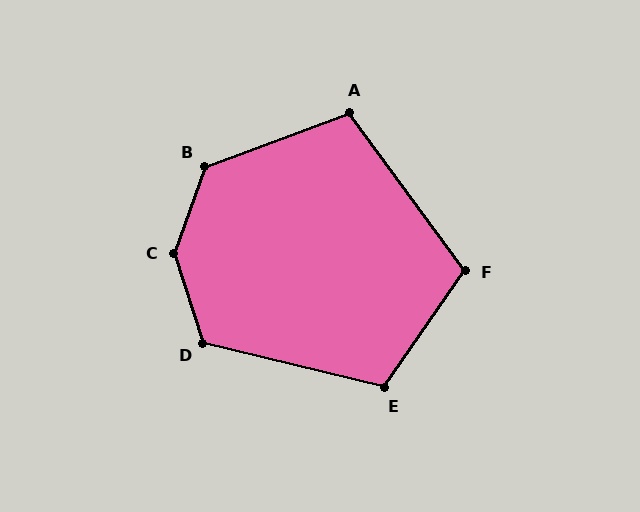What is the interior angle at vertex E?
Approximately 111 degrees (obtuse).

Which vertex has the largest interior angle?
C, at approximately 143 degrees.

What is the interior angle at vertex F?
Approximately 109 degrees (obtuse).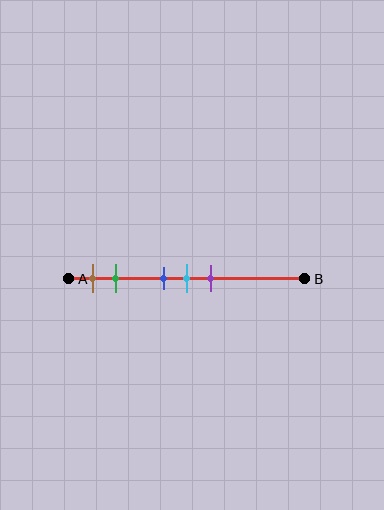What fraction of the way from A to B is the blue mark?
The blue mark is approximately 40% (0.4) of the way from A to B.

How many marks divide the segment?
There are 5 marks dividing the segment.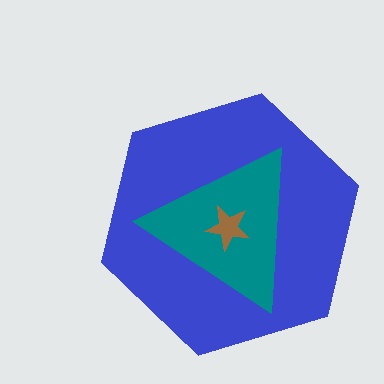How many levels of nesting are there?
3.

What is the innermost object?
The brown star.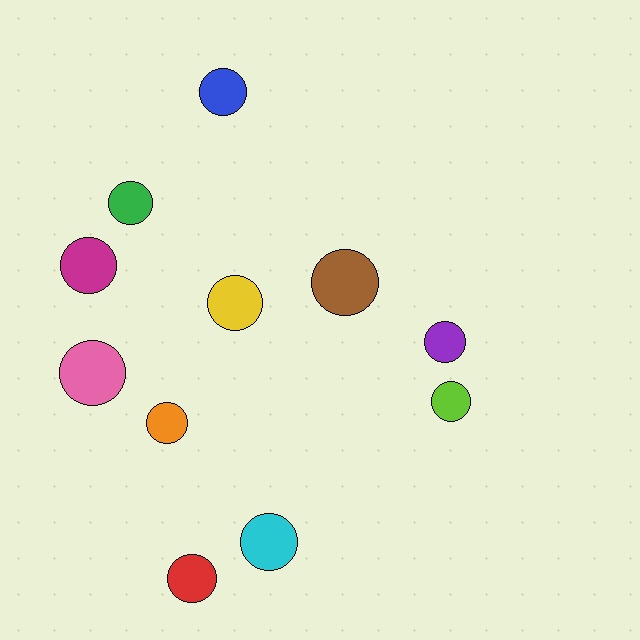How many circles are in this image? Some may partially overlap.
There are 11 circles.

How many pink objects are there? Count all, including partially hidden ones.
There is 1 pink object.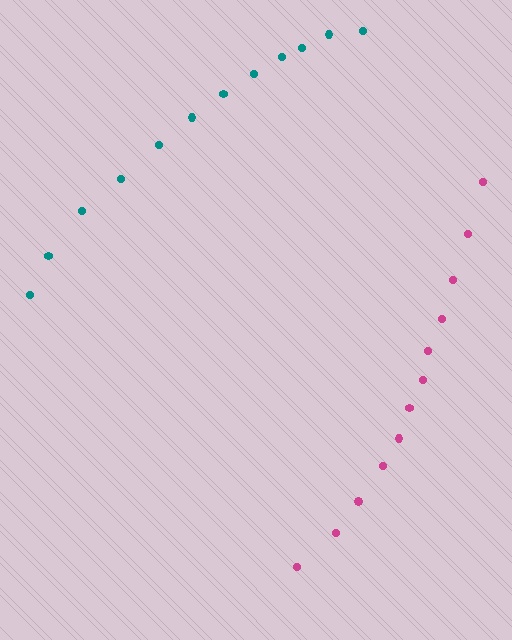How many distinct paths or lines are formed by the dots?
There are 2 distinct paths.